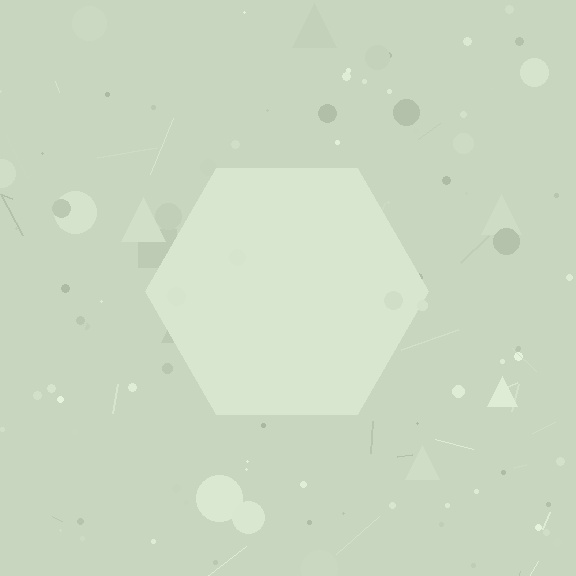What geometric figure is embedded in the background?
A hexagon is embedded in the background.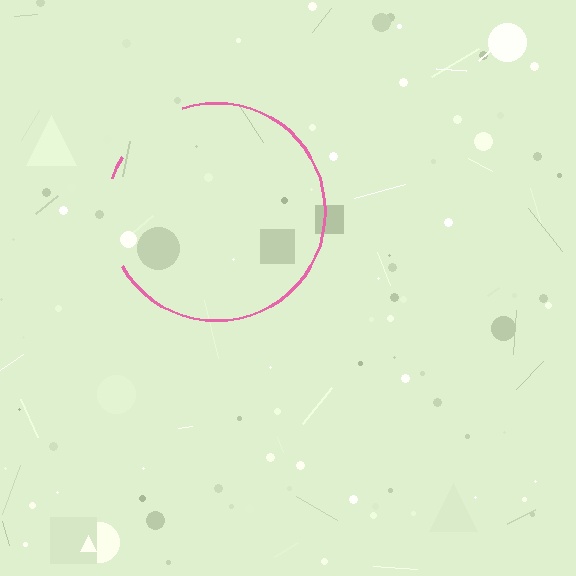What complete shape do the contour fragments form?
The contour fragments form a circle.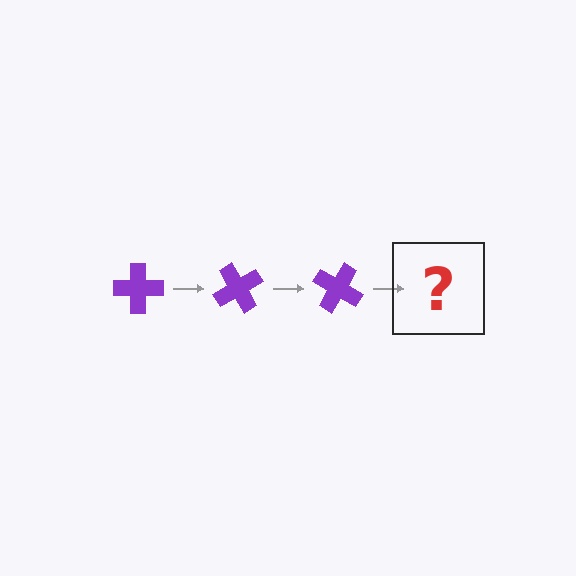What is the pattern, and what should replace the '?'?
The pattern is that the cross rotates 60 degrees each step. The '?' should be a purple cross rotated 180 degrees.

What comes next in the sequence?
The next element should be a purple cross rotated 180 degrees.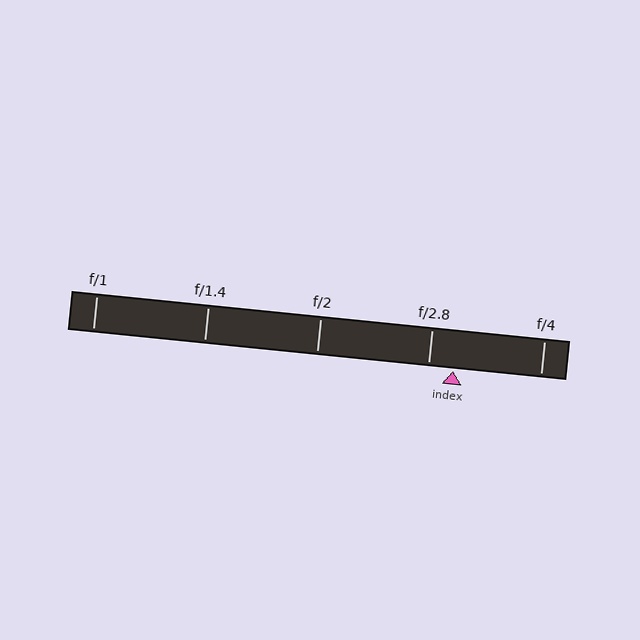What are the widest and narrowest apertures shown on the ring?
The widest aperture shown is f/1 and the narrowest is f/4.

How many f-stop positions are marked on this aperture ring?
There are 5 f-stop positions marked.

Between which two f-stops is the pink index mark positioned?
The index mark is between f/2.8 and f/4.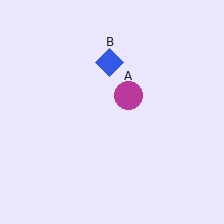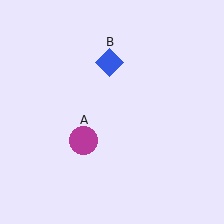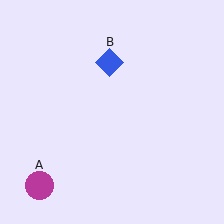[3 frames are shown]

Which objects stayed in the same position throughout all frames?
Blue diamond (object B) remained stationary.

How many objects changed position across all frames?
1 object changed position: magenta circle (object A).